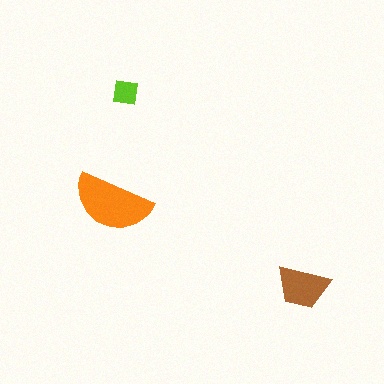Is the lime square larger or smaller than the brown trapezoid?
Smaller.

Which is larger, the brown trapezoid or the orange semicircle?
The orange semicircle.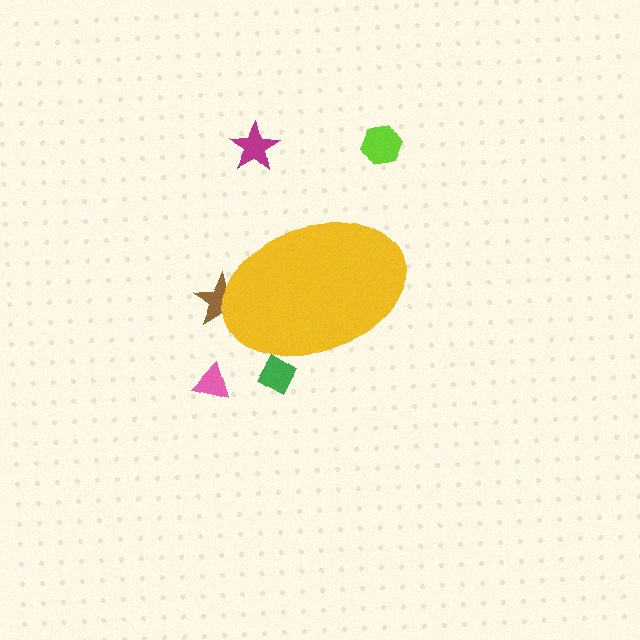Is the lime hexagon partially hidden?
No, the lime hexagon is fully visible.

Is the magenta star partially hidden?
No, the magenta star is fully visible.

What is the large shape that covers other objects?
A yellow ellipse.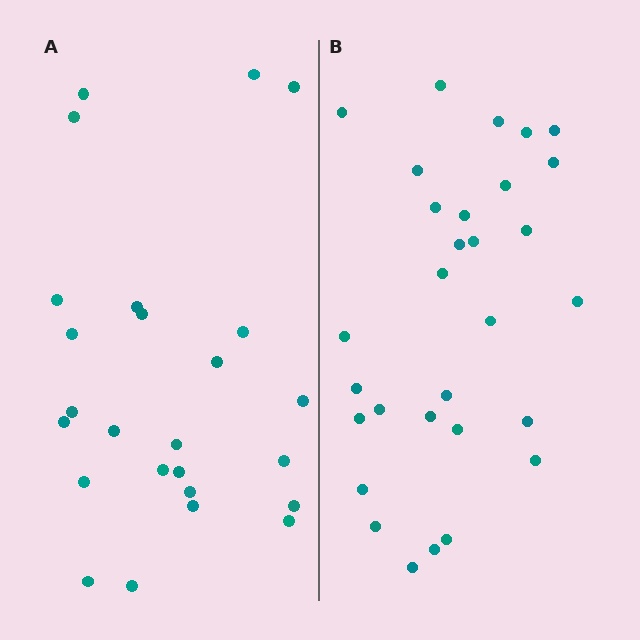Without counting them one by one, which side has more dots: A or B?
Region B (the right region) has more dots.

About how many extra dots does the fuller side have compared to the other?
Region B has about 5 more dots than region A.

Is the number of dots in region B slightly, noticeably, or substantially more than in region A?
Region B has only slightly more — the two regions are fairly close. The ratio is roughly 1.2 to 1.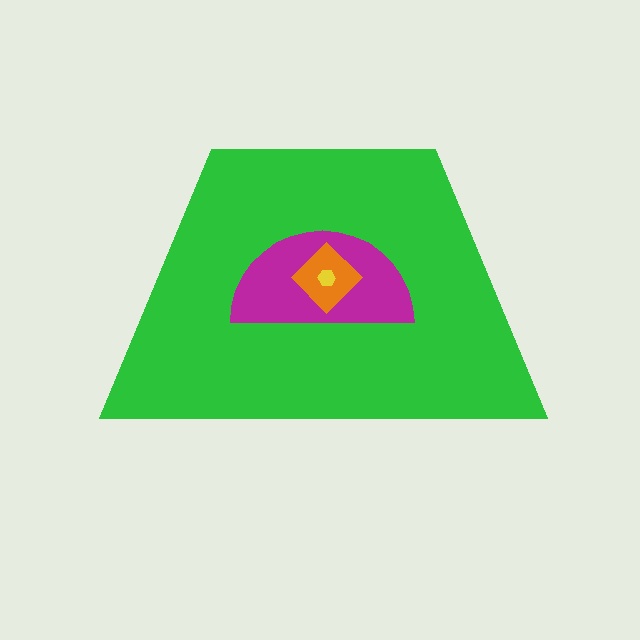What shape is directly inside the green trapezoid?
The magenta semicircle.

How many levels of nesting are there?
4.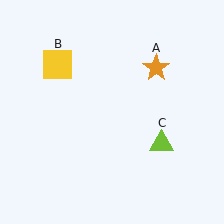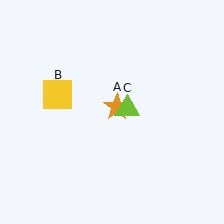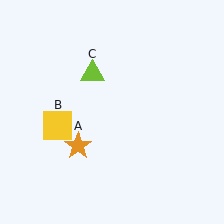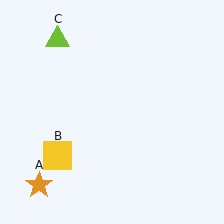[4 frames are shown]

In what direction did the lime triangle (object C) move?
The lime triangle (object C) moved up and to the left.